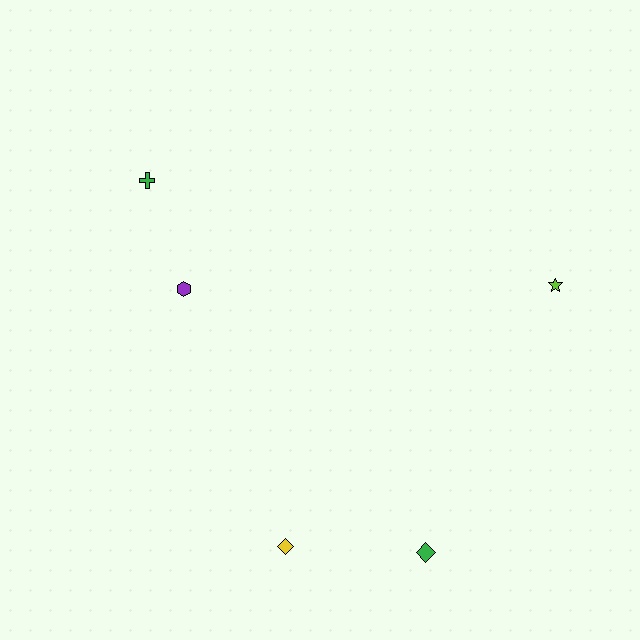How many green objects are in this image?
There are 2 green objects.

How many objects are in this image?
There are 5 objects.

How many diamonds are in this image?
There are 2 diamonds.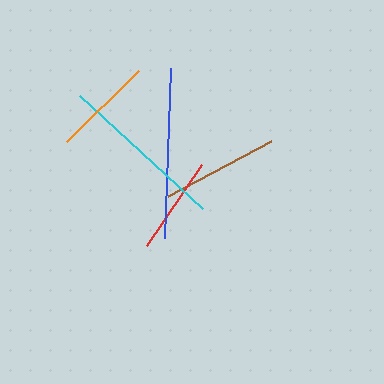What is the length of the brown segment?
The brown segment is approximately 116 pixels long.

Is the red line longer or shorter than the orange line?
The orange line is longer than the red line.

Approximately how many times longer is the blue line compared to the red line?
The blue line is approximately 1.7 times the length of the red line.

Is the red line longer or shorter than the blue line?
The blue line is longer than the red line.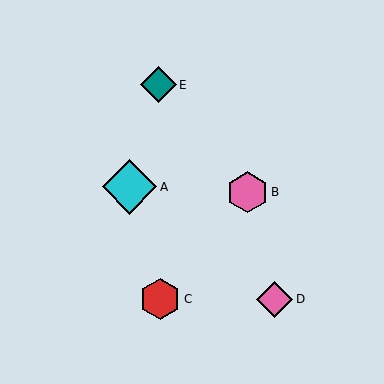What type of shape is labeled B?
Shape B is a pink hexagon.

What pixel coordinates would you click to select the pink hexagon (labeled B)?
Click at (248, 192) to select the pink hexagon B.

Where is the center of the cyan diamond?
The center of the cyan diamond is at (129, 187).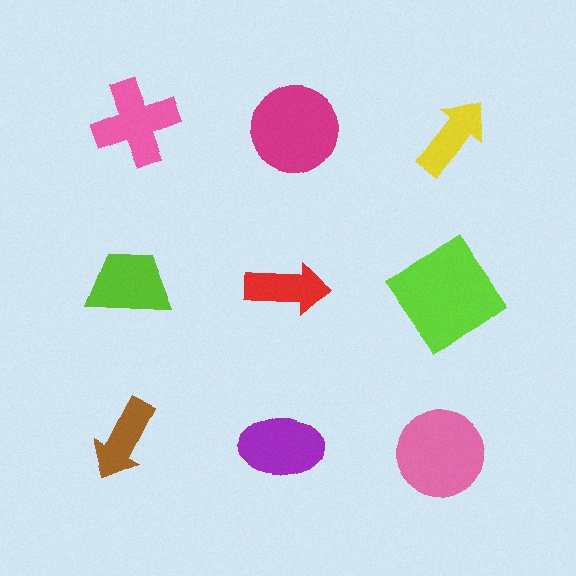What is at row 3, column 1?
A brown arrow.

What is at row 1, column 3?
A yellow arrow.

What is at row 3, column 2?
A purple ellipse.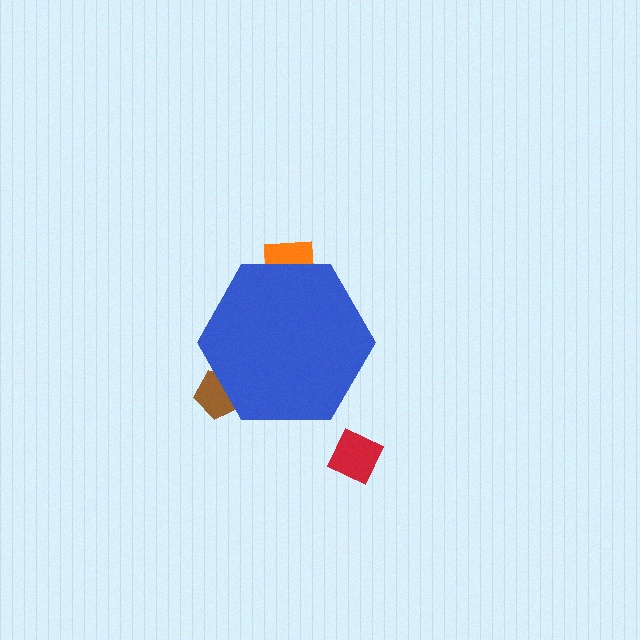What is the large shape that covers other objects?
A blue hexagon.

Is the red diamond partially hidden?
No, the red diamond is fully visible.